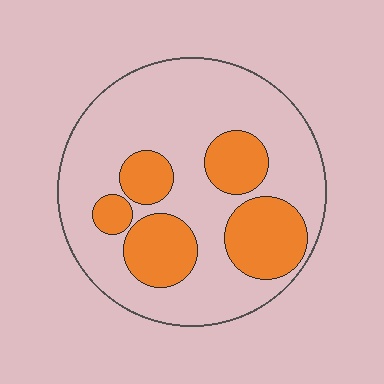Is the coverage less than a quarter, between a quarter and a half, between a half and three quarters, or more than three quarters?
Between a quarter and a half.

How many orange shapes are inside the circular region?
5.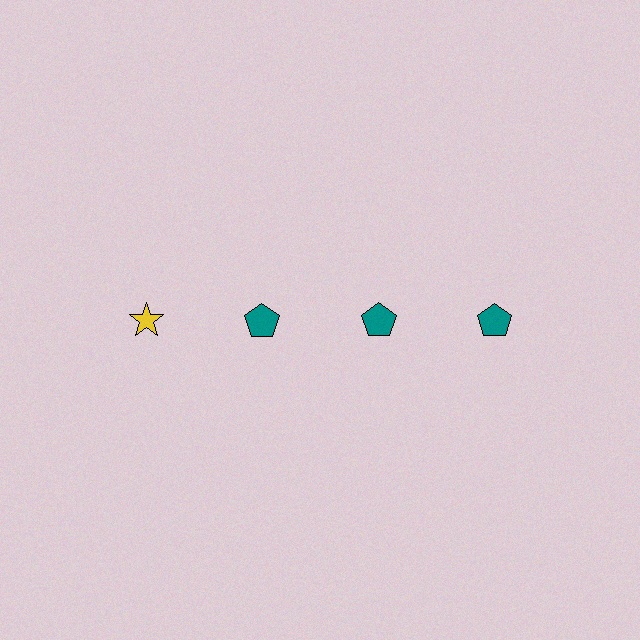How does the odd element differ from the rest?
It differs in both color (yellow instead of teal) and shape (star instead of pentagon).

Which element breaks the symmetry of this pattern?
The yellow star in the top row, leftmost column breaks the symmetry. All other shapes are teal pentagons.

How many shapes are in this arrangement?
There are 4 shapes arranged in a grid pattern.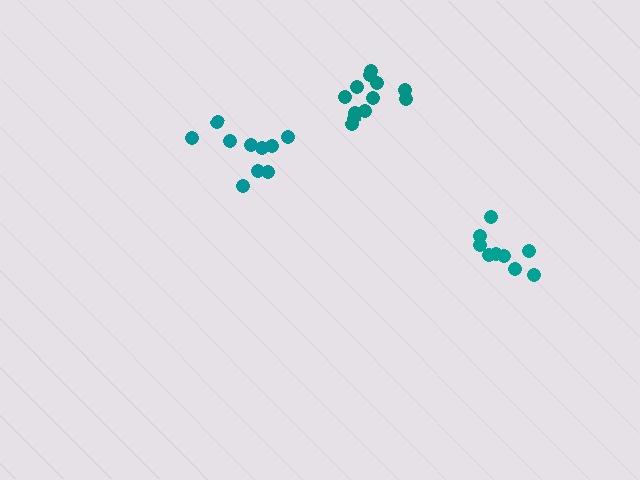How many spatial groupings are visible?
There are 3 spatial groupings.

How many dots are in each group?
Group 1: 10 dots, Group 2: 12 dots, Group 3: 9 dots (31 total).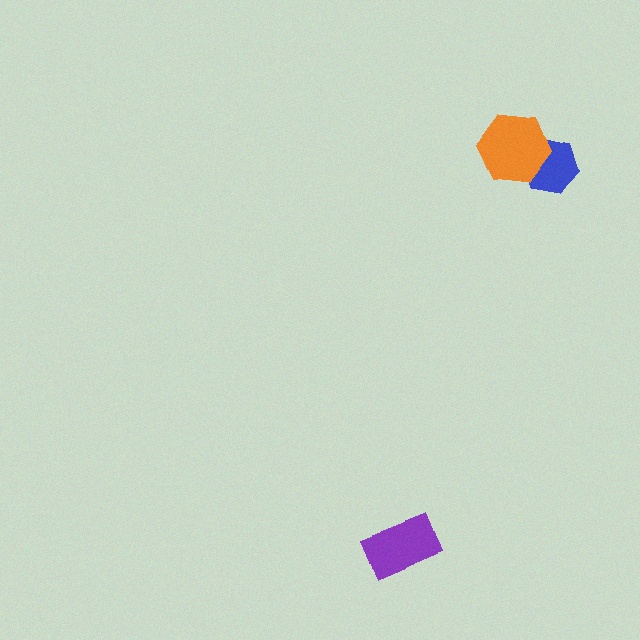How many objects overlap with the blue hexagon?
1 object overlaps with the blue hexagon.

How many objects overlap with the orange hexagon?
1 object overlaps with the orange hexagon.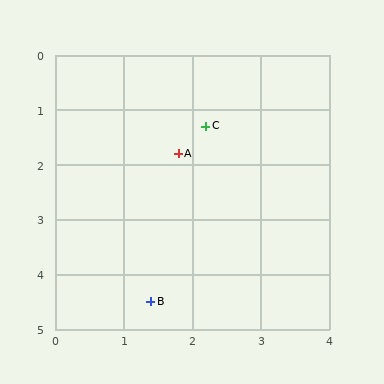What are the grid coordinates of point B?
Point B is at approximately (1.4, 4.5).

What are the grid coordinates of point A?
Point A is at approximately (1.8, 1.8).